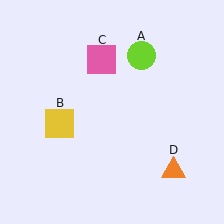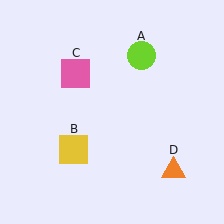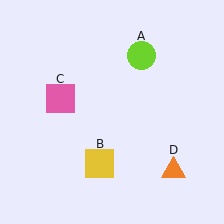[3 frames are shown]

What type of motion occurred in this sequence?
The yellow square (object B), pink square (object C) rotated counterclockwise around the center of the scene.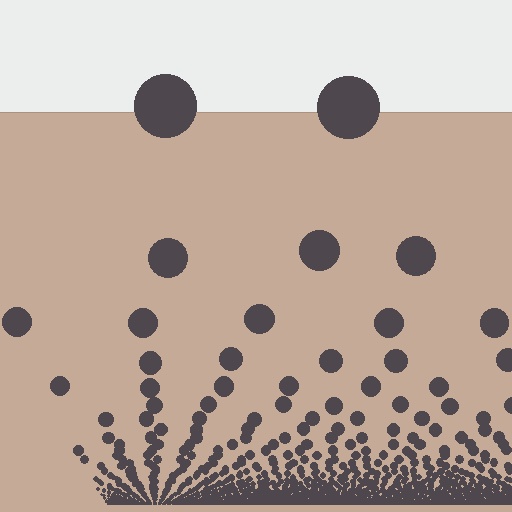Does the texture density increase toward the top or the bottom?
Density increases toward the bottom.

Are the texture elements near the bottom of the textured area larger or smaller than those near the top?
Smaller. The gradient is inverted — elements near the bottom are smaller and denser.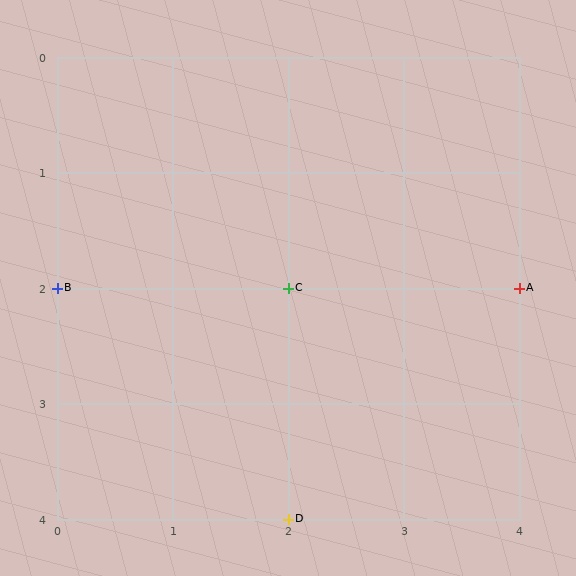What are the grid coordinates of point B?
Point B is at grid coordinates (0, 2).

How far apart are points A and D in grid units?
Points A and D are 2 columns and 2 rows apart (about 2.8 grid units diagonally).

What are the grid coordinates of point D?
Point D is at grid coordinates (2, 4).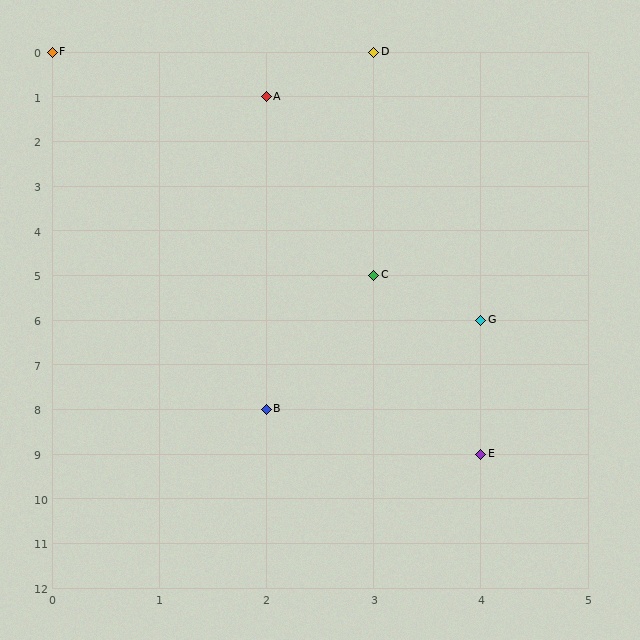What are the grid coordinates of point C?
Point C is at grid coordinates (3, 5).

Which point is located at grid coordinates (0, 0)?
Point F is at (0, 0).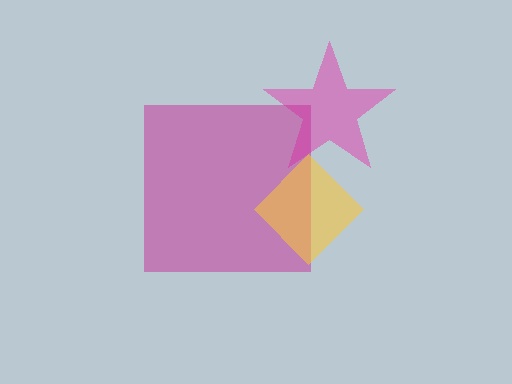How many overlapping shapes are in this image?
There are 3 overlapping shapes in the image.